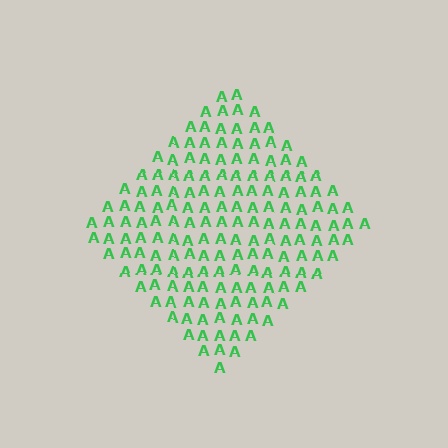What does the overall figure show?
The overall figure shows a diamond.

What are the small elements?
The small elements are letter A's.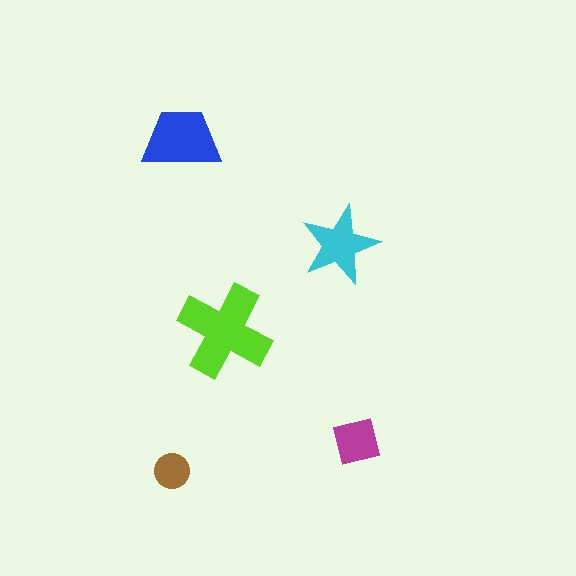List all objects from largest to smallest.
The lime cross, the blue trapezoid, the cyan star, the magenta square, the brown circle.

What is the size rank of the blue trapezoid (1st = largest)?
2nd.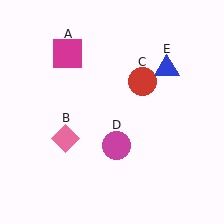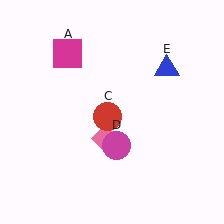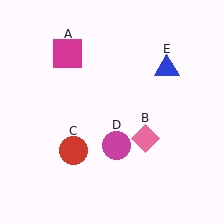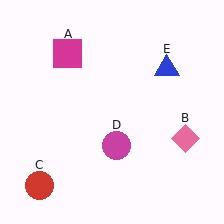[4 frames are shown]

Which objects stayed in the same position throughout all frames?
Magenta square (object A) and magenta circle (object D) and blue triangle (object E) remained stationary.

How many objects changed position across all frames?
2 objects changed position: pink diamond (object B), red circle (object C).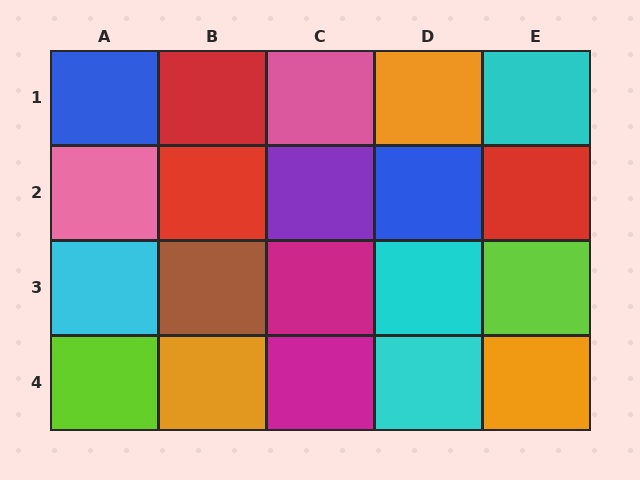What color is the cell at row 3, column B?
Brown.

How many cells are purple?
1 cell is purple.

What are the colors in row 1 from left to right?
Blue, red, pink, orange, cyan.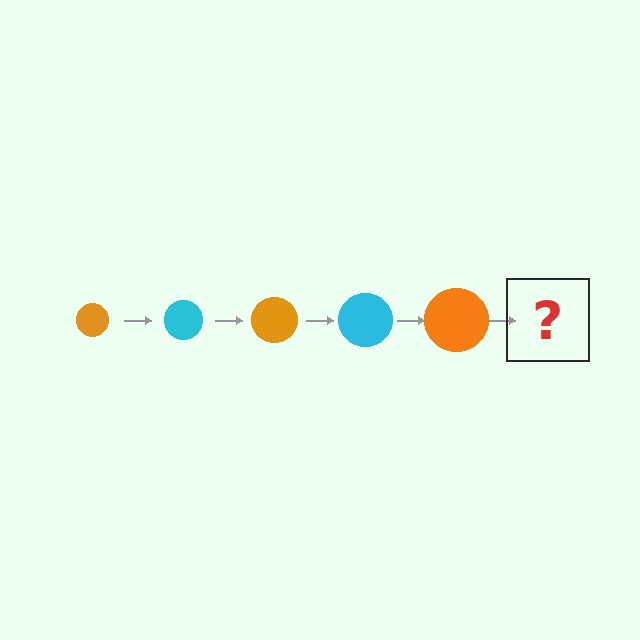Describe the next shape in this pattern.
It should be a cyan circle, larger than the previous one.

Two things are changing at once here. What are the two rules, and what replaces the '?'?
The two rules are that the circle grows larger each step and the color cycles through orange and cyan. The '?' should be a cyan circle, larger than the previous one.